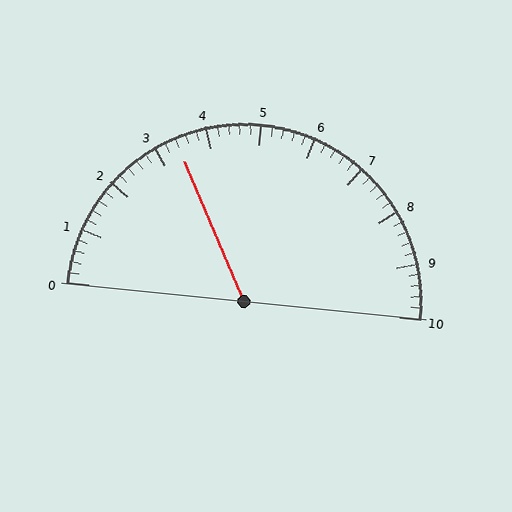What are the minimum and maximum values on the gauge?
The gauge ranges from 0 to 10.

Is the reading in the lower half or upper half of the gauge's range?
The reading is in the lower half of the range (0 to 10).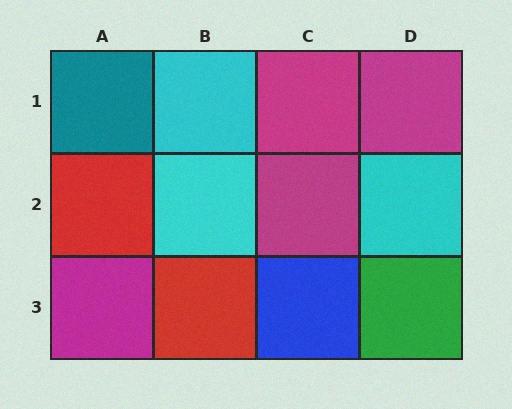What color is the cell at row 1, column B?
Cyan.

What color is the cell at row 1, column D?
Magenta.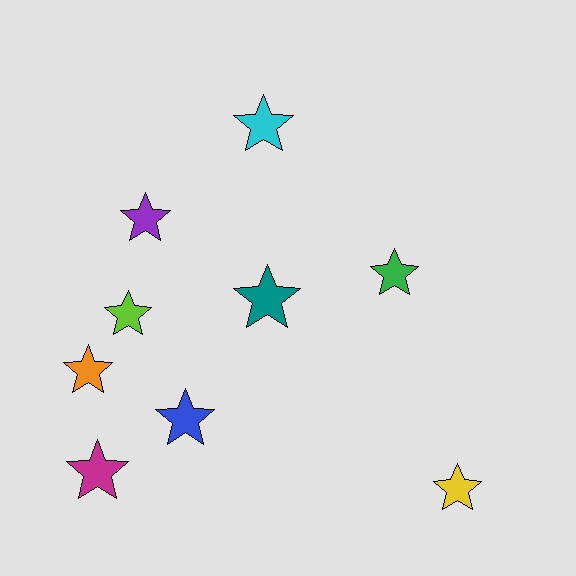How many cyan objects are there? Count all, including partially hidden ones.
There is 1 cyan object.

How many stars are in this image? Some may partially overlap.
There are 9 stars.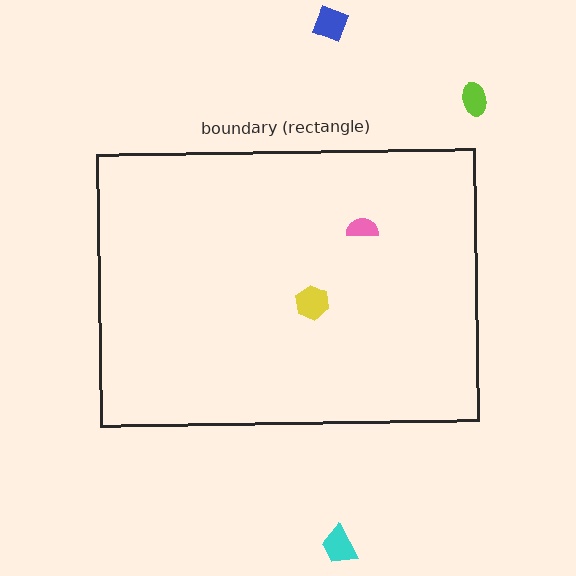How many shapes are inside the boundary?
2 inside, 3 outside.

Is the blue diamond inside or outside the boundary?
Outside.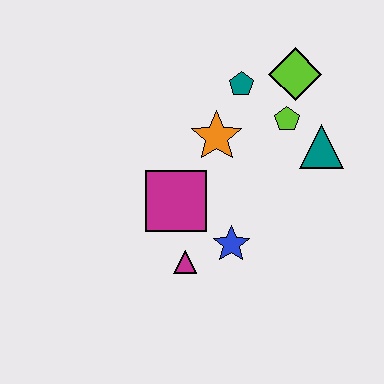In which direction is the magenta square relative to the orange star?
The magenta square is below the orange star.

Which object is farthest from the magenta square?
The lime diamond is farthest from the magenta square.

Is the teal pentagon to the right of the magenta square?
Yes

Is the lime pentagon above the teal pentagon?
No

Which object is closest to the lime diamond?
The lime pentagon is closest to the lime diamond.